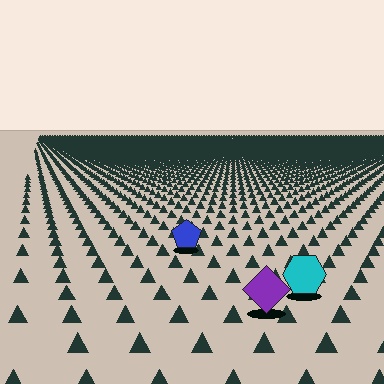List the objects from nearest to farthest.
From nearest to farthest: the purple diamond, the cyan hexagon, the blue pentagon.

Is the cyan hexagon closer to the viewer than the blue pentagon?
Yes. The cyan hexagon is closer — you can tell from the texture gradient: the ground texture is coarser near it.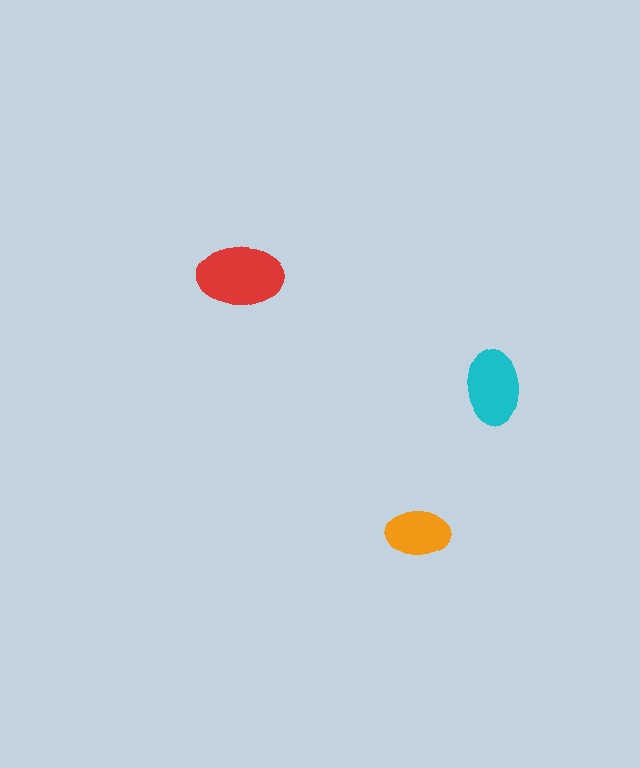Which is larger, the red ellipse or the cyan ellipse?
The red one.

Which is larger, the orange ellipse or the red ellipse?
The red one.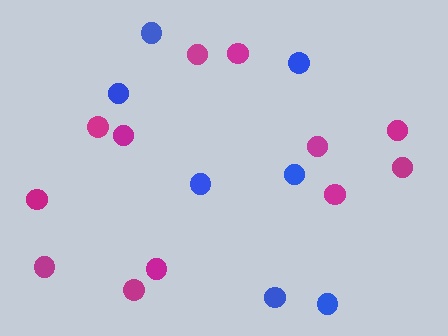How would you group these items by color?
There are 2 groups: one group of magenta circles (12) and one group of blue circles (7).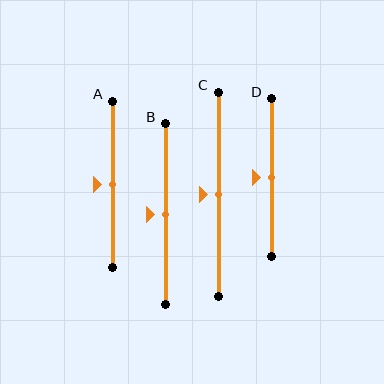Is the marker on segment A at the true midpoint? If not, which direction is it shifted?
Yes, the marker on segment A is at the true midpoint.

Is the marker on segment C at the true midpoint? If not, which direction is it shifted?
Yes, the marker on segment C is at the true midpoint.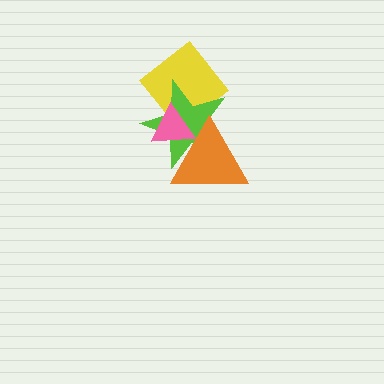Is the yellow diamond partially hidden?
Yes, it is partially covered by another shape.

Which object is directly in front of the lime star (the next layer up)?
The pink triangle is directly in front of the lime star.